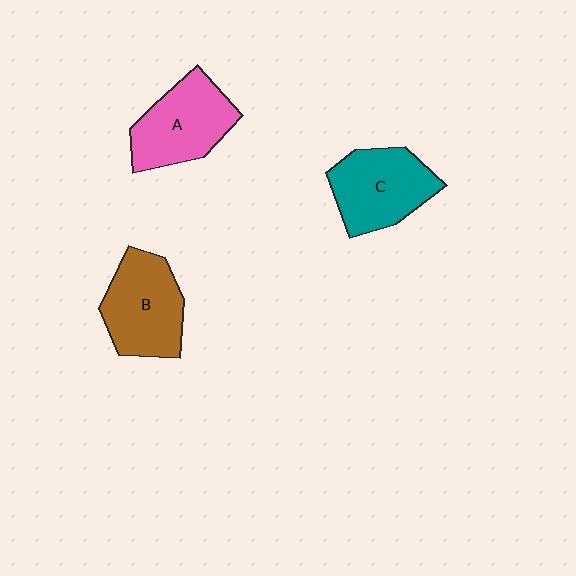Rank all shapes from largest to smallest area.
From largest to smallest: C (teal), B (brown), A (pink).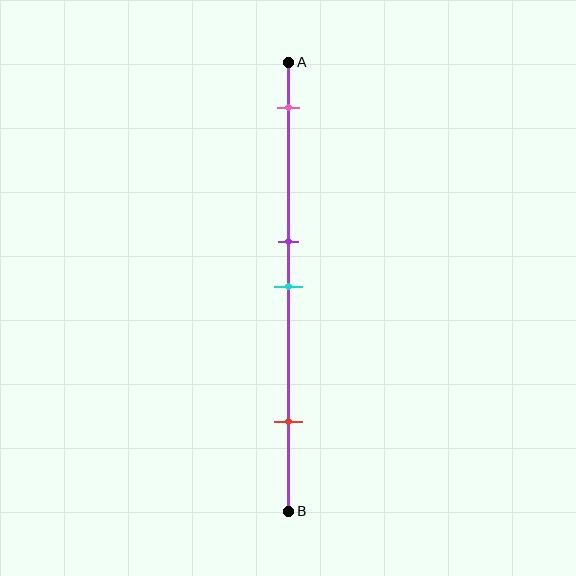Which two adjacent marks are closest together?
The purple and cyan marks are the closest adjacent pair.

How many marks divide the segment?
There are 4 marks dividing the segment.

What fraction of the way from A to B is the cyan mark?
The cyan mark is approximately 50% (0.5) of the way from A to B.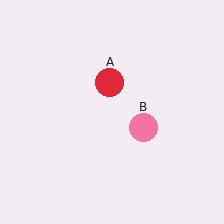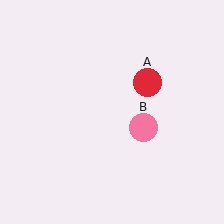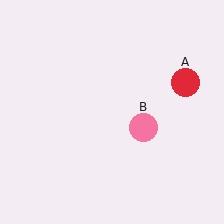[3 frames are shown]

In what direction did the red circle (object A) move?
The red circle (object A) moved right.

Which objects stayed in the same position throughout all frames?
Pink circle (object B) remained stationary.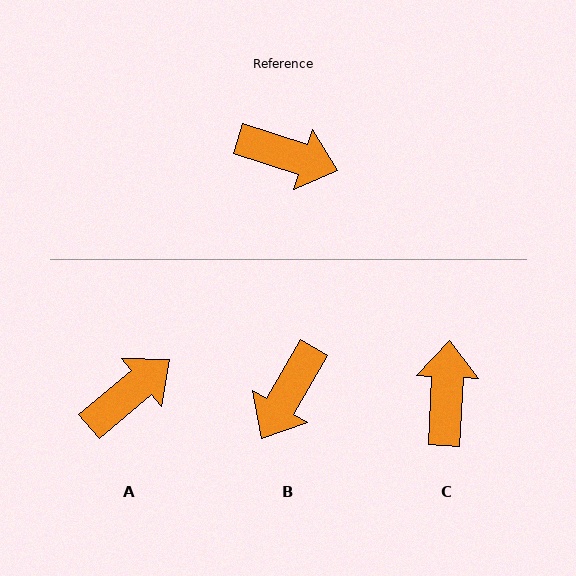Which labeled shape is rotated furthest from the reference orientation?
C, about 105 degrees away.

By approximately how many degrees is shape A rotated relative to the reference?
Approximately 58 degrees counter-clockwise.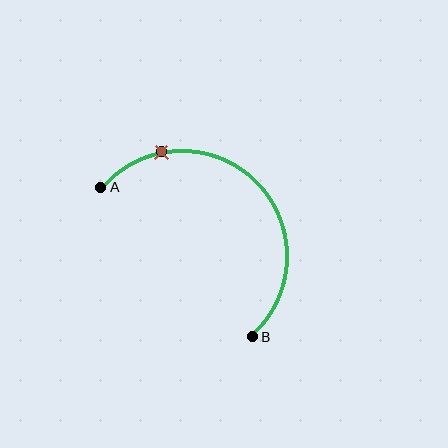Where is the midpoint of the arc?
The arc midpoint is the point on the curve farthest from the straight line joining A and B. It sits above and to the right of that line.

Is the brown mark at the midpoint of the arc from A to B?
No. The brown mark lies on the arc but is closer to endpoint A. The arc midpoint would be at the point on the curve equidistant along the arc from both A and B.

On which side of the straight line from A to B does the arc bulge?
The arc bulges above and to the right of the straight line connecting A and B.